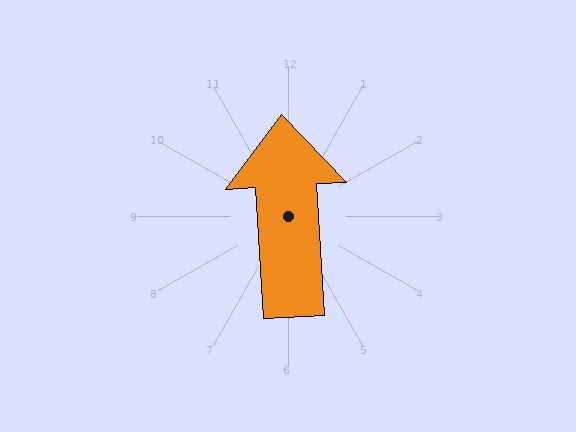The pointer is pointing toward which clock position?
Roughly 12 o'clock.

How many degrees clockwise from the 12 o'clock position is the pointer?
Approximately 357 degrees.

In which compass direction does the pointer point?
North.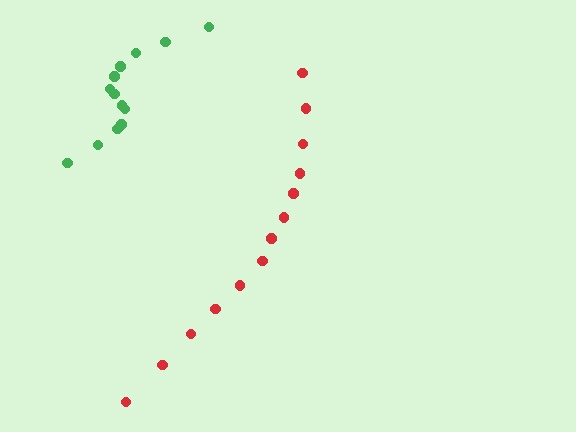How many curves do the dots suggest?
There are 2 distinct paths.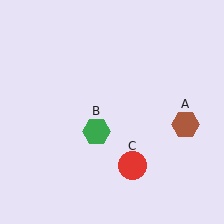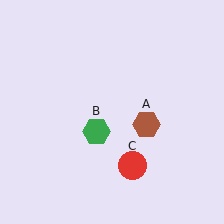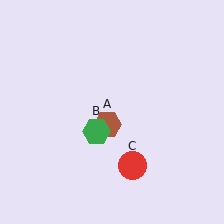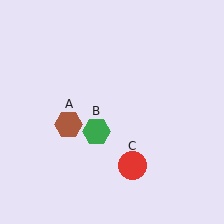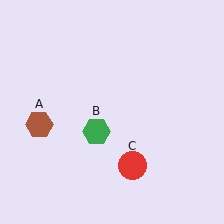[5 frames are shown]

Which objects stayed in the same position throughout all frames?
Green hexagon (object B) and red circle (object C) remained stationary.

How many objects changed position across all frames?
1 object changed position: brown hexagon (object A).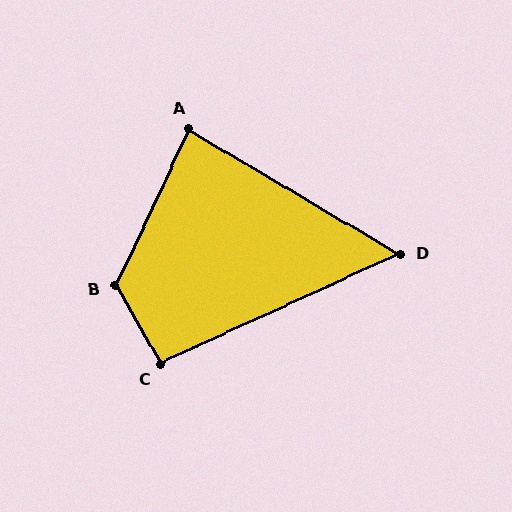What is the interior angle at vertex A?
Approximately 84 degrees (acute).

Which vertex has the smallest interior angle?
D, at approximately 55 degrees.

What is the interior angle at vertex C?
Approximately 96 degrees (obtuse).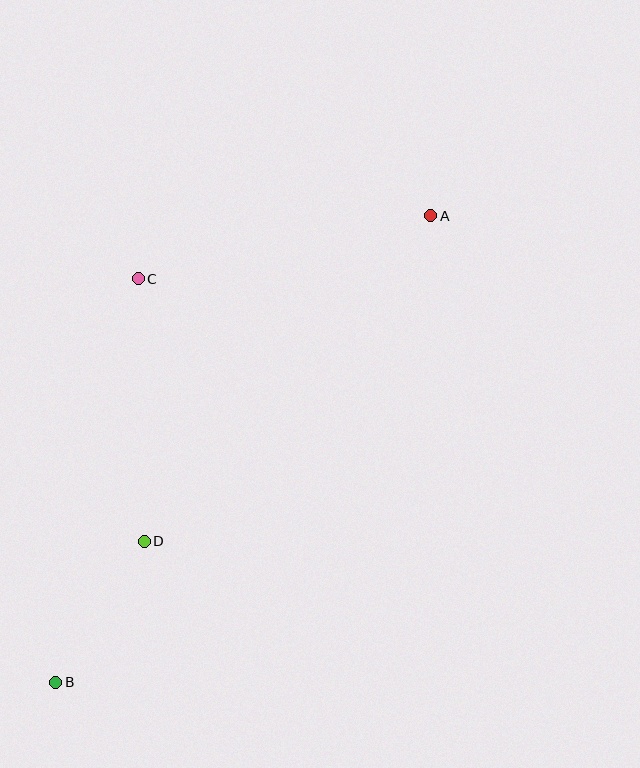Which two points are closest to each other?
Points B and D are closest to each other.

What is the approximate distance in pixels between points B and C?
The distance between B and C is approximately 412 pixels.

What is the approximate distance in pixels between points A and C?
The distance between A and C is approximately 299 pixels.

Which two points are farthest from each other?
Points A and B are farthest from each other.